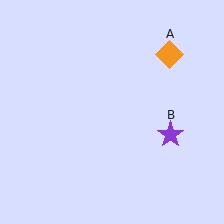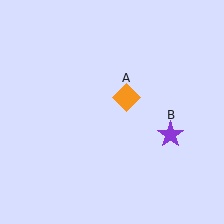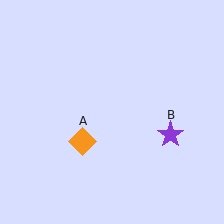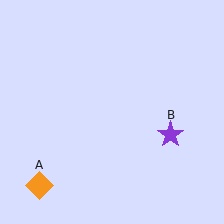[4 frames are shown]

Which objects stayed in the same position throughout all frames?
Purple star (object B) remained stationary.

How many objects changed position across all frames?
1 object changed position: orange diamond (object A).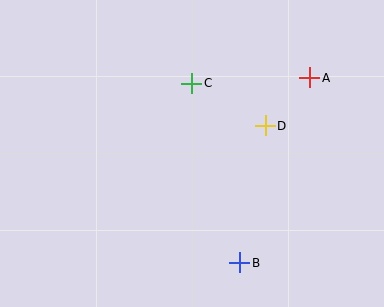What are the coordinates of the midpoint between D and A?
The midpoint between D and A is at (288, 102).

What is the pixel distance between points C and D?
The distance between C and D is 85 pixels.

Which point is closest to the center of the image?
Point C at (192, 83) is closest to the center.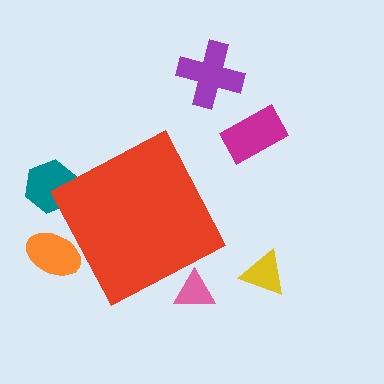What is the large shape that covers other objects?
A red diamond.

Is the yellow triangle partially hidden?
No, the yellow triangle is fully visible.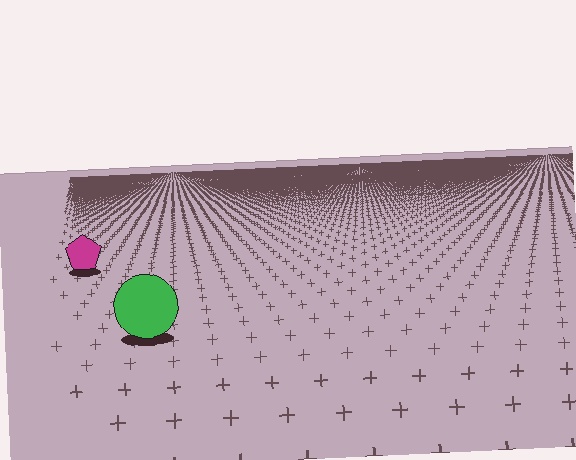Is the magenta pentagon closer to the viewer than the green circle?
No. The green circle is closer — you can tell from the texture gradient: the ground texture is coarser near it.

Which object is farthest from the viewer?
The magenta pentagon is farthest from the viewer. It appears smaller and the ground texture around it is denser.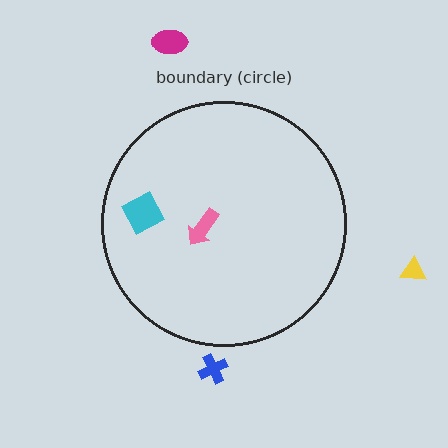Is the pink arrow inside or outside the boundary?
Inside.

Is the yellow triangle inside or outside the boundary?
Outside.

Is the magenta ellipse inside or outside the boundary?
Outside.